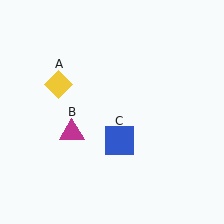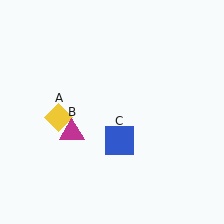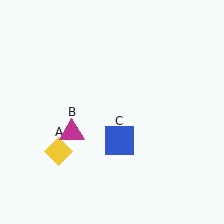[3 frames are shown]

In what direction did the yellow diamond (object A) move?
The yellow diamond (object A) moved down.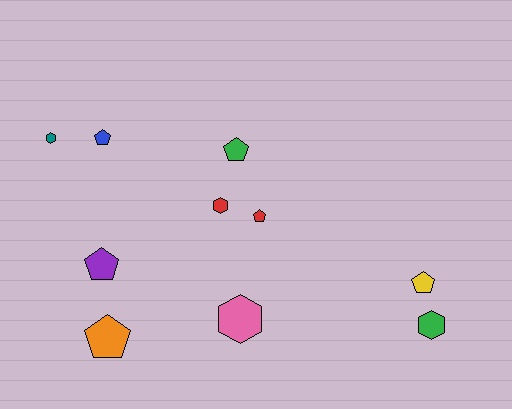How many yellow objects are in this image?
There is 1 yellow object.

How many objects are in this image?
There are 10 objects.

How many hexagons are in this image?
There are 4 hexagons.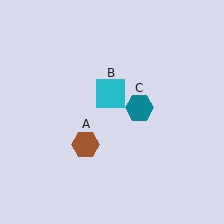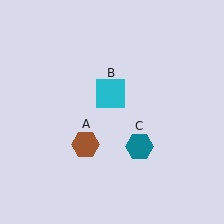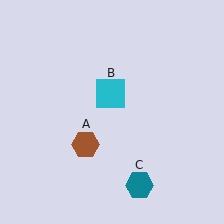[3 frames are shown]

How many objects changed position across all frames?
1 object changed position: teal hexagon (object C).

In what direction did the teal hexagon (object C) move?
The teal hexagon (object C) moved down.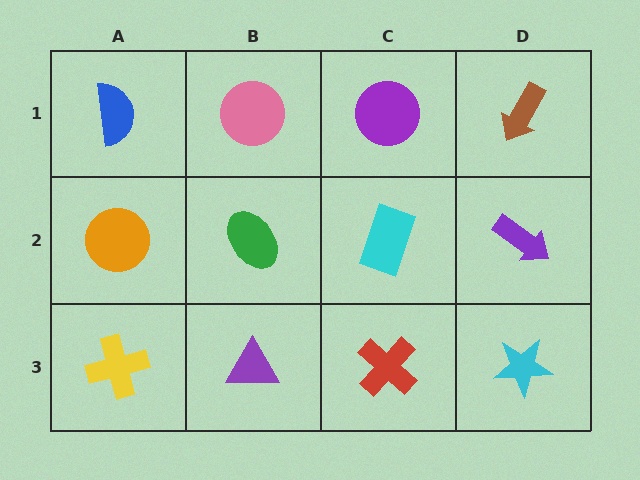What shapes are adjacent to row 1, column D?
A purple arrow (row 2, column D), a purple circle (row 1, column C).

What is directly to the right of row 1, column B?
A purple circle.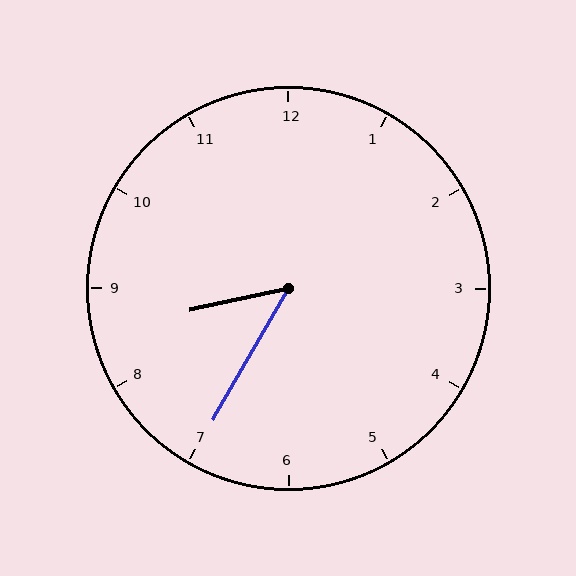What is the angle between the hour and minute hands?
Approximately 48 degrees.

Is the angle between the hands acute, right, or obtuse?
It is acute.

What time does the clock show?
8:35.